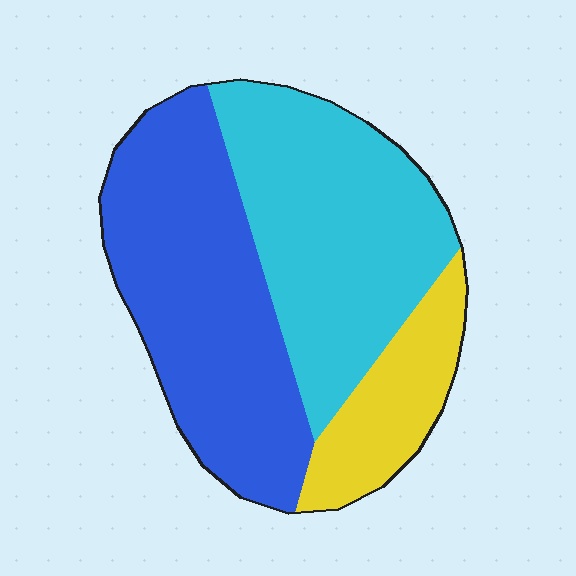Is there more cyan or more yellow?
Cyan.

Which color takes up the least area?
Yellow, at roughly 15%.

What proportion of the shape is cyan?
Cyan covers 41% of the shape.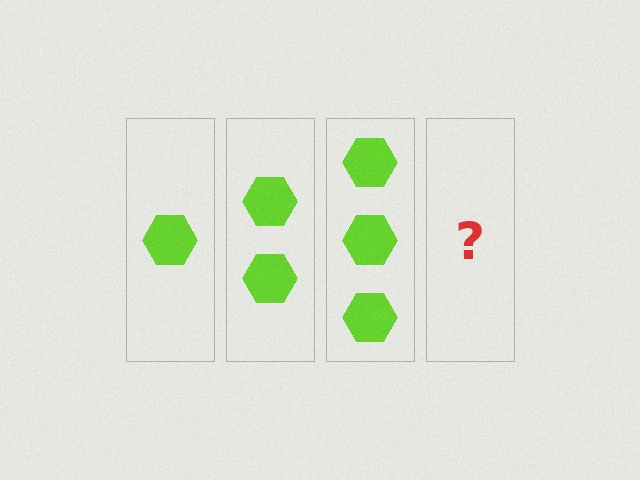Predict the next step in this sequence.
The next step is 4 hexagons.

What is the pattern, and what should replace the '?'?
The pattern is that each step adds one more hexagon. The '?' should be 4 hexagons.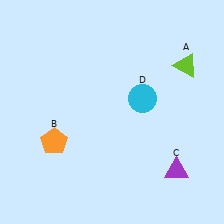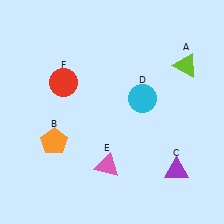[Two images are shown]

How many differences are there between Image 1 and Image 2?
There are 2 differences between the two images.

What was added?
A pink triangle (E), a red circle (F) were added in Image 2.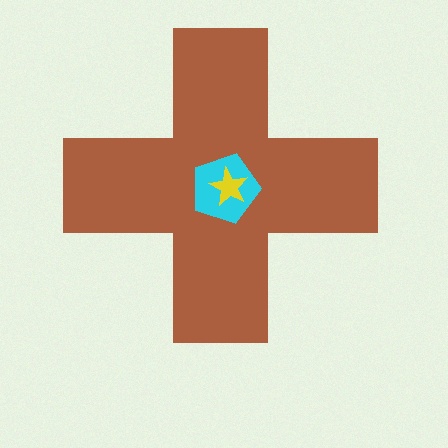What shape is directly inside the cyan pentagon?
The yellow star.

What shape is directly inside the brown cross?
The cyan pentagon.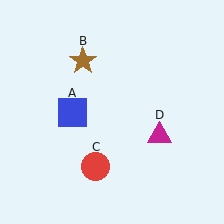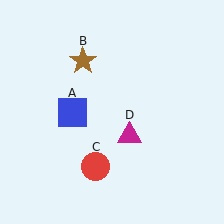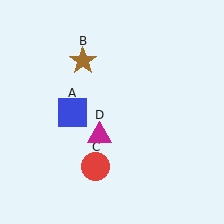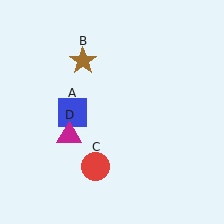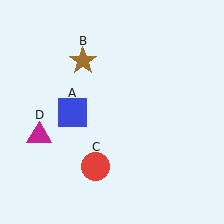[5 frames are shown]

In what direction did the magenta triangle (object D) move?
The magenta triangle (object D) moved left.